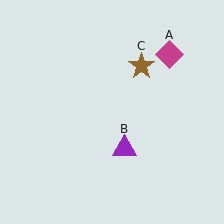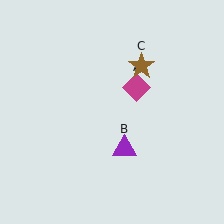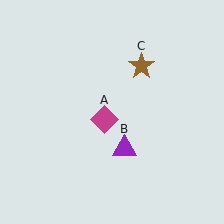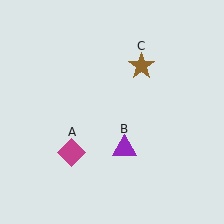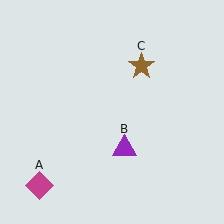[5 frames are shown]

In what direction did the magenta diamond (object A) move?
The magenta diamond (object A) moved down and to the left.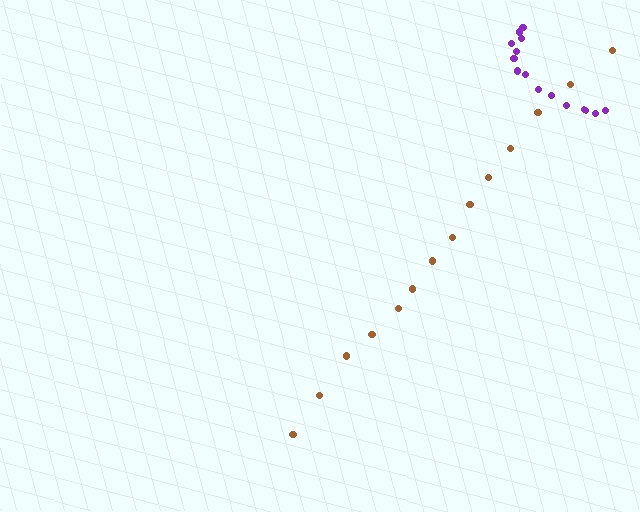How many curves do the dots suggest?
There are 2 distinct paths.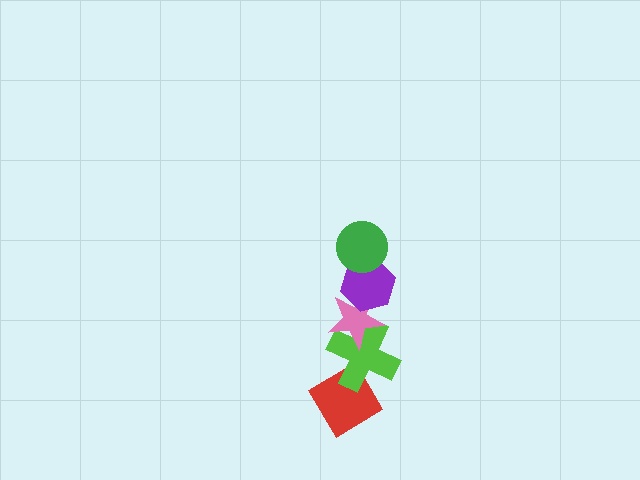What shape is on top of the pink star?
The purple hexagon is on top of the pink star.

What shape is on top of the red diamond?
The lime cross is on top of the red diamond.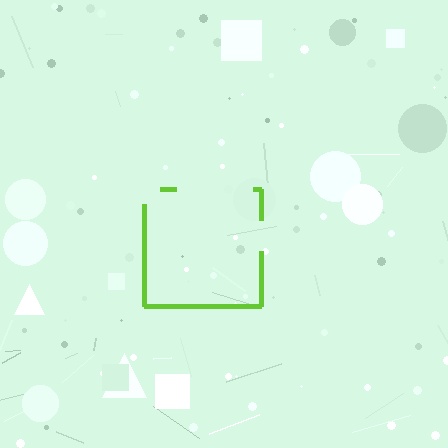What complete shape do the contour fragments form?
The contour fragments form a square.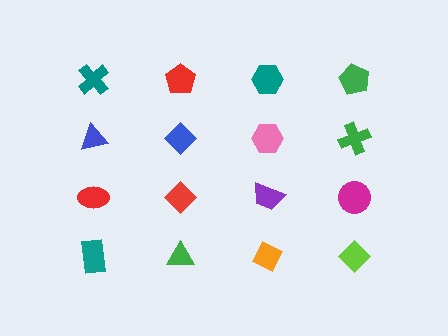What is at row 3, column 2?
A red diamond.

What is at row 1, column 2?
A red pentagon.